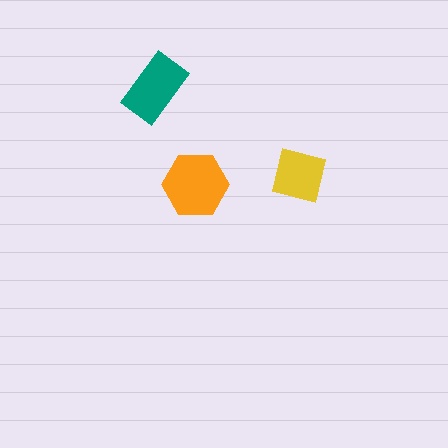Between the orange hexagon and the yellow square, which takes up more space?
The orange hexagon.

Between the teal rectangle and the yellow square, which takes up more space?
The teal rectangle.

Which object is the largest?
The orange hexagon.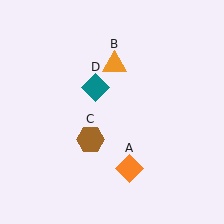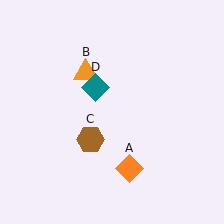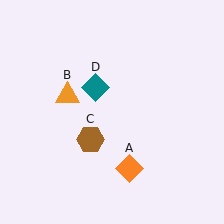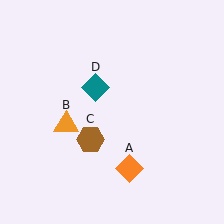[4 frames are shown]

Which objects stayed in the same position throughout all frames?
Orange diamond (object A) and brown hexagon (object C) and teal diamond (object D) remained stationary.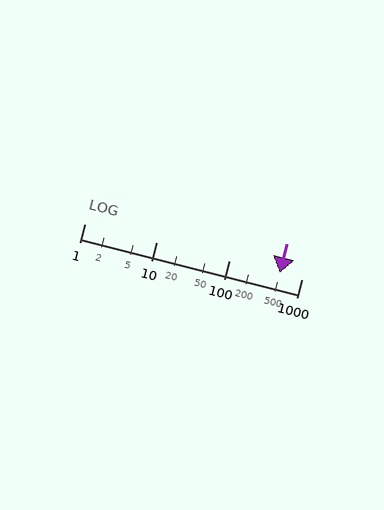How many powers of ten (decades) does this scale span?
The scale spans 3 decades, from 1 to 1000.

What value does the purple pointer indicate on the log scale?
The pointer indicates approximately 500.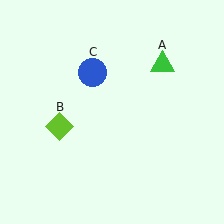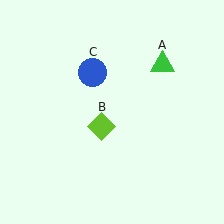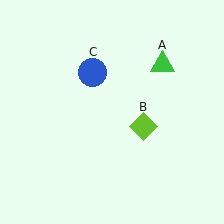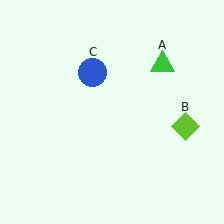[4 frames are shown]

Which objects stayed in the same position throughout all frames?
Green triangle (object A) and blue circle (object C) remained stationary.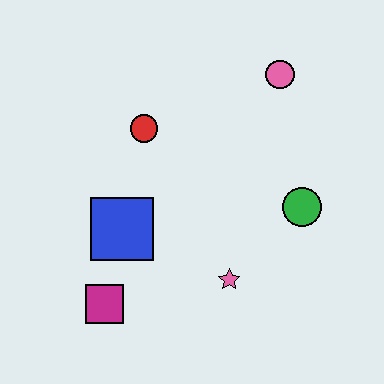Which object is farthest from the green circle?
The magenta square is farthest from the green circle.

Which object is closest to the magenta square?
The blue square is closest to the magenta square.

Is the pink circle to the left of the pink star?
No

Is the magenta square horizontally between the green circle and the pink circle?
No